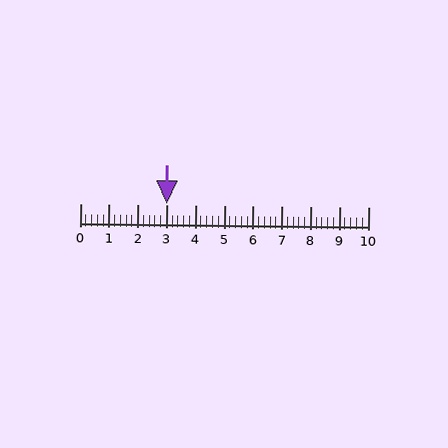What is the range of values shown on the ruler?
The ruler shows values from 0 to 10.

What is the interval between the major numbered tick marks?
The major tick marks are spaced 1 units apart.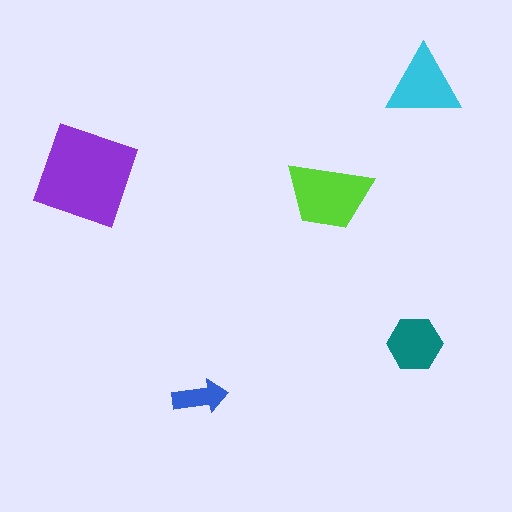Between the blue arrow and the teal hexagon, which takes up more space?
The teal hexagon.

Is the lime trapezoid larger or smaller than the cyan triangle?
Larger.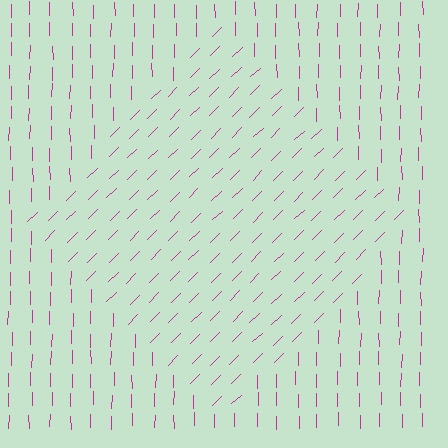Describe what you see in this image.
The image is filled with small magenta line segments. A diamond region in the image has lines oriented differently from the surrounding lines, creating a visible texture boundary.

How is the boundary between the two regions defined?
The boundary is defined purely by a change in line orientation (approximately 45 degrees difference). All lines are the same color and thickness.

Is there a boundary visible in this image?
Yes, there is a texture boundary formed by a change in line orientation.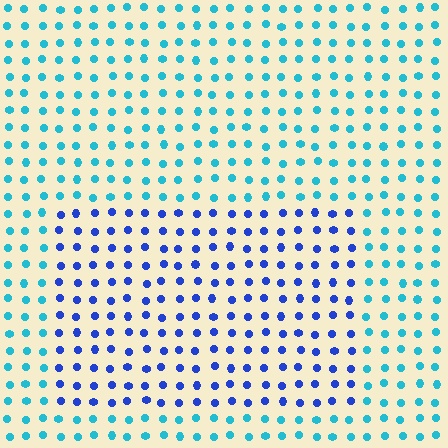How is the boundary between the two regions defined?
The boundary is defined purely by a slight shift in hue (about 43 degrees). Spacing, size, and orientation are identical on both sides.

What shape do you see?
I see a rectangle.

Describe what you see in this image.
The image is filled with small cyan elements in a uniform arrangement. A rectangle-shaped region is visible where the elements are tinted to a slightly different hue, forming a subtle color boundary.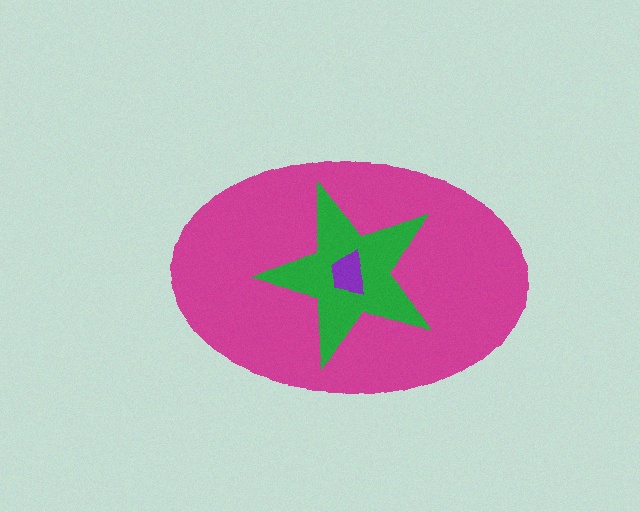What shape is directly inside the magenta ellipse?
The green star.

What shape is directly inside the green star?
The purple trapezoid.